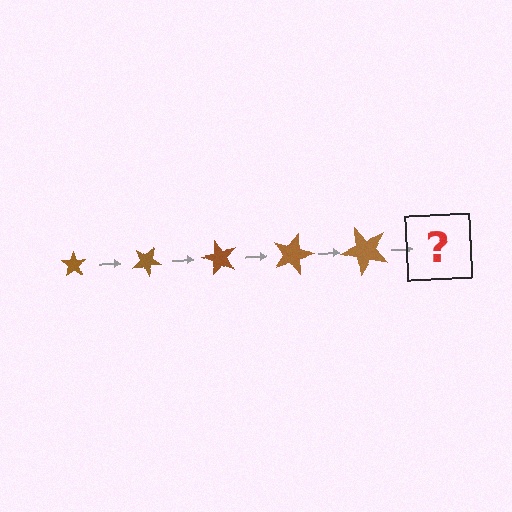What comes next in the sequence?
The next element should be a star, larger than the previous one and rotated 150 degrees from the start.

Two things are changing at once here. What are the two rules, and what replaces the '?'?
The two rules are that the star grows larger each step and it rotates 30 degrees each step. The '?' should be a star, larger than the previous one and rotated 150 degrees from the start.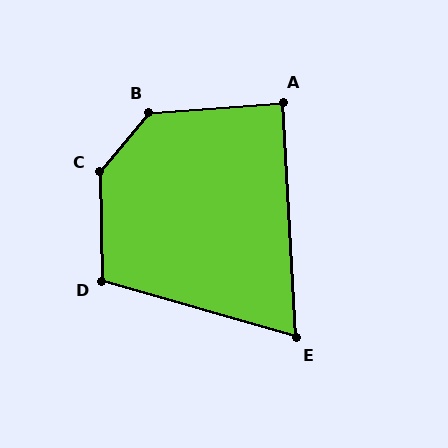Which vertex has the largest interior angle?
C, at approximately 139 degrees.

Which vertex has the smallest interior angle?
E, at approximately 71 degrees.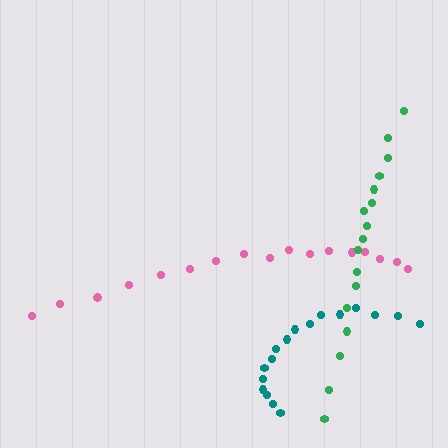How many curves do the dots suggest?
There are 3 distinct paths.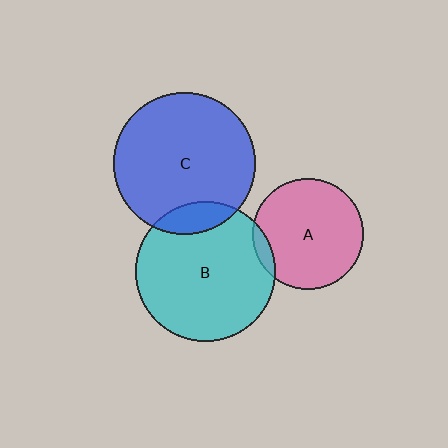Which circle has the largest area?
Circle C (blue).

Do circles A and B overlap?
Yes.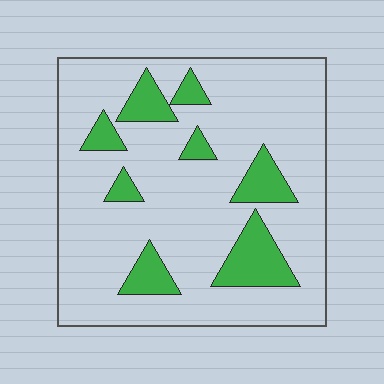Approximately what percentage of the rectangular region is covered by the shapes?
Approximately 20%.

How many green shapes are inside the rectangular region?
8.